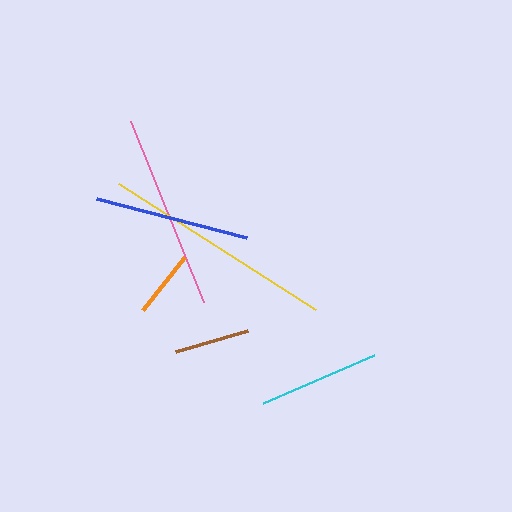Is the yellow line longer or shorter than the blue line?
The yellow line is longer than the blue line.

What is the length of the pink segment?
The pink segment is approximately 196 pixels long.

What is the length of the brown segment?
The brown segment is approximately 75 pixels long.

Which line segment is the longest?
The yellow line is the longest at approximately 234 pixels.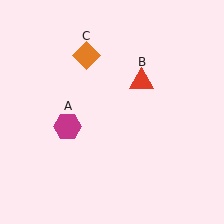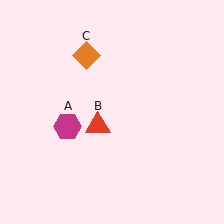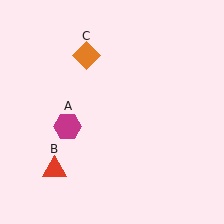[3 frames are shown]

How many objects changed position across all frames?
1 object changed position: red triangle (object B).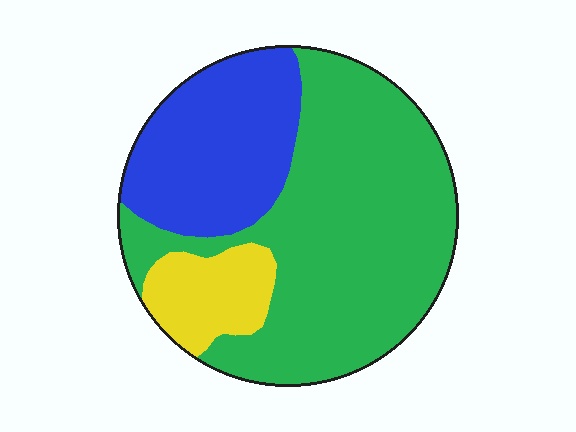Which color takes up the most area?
Green, at roughly 60%.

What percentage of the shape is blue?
Blue covers around 30% of the shape.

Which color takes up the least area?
Yellow, at roughly 10%.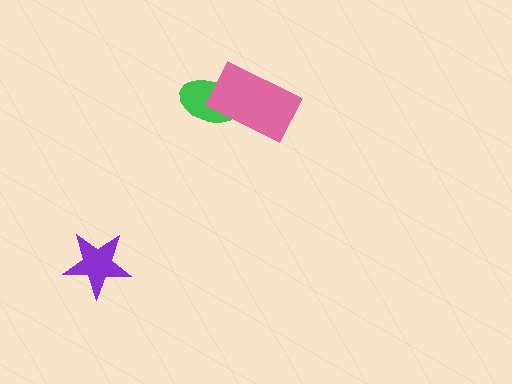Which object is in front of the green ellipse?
The pink rectangle is in front of the green ellipse.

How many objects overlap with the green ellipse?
1 object overlaps with the green ellipse.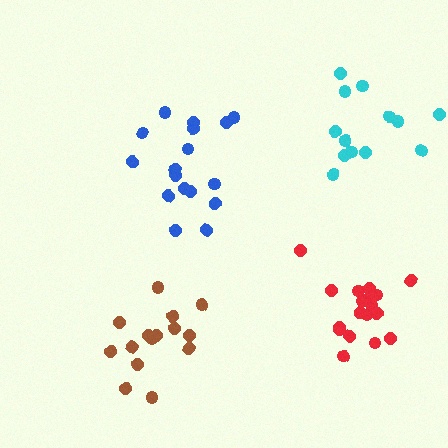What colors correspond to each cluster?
The clusters are colored: blue, cyan, red, brown.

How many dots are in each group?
Group 1: 17 dots, Group 2: 13 dots, Group 3: 18 dots, Group 4: 15 dots (63 total).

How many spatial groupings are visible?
There are 4 spatial groupings.